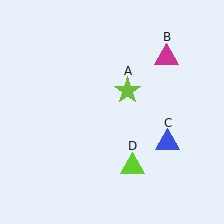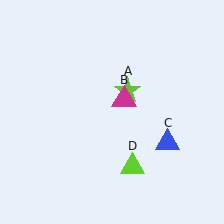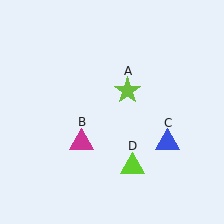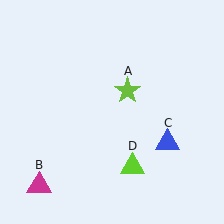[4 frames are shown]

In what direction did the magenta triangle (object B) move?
The magenta triangle (object B) moved down and to the left.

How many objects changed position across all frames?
1 object changed position: magenta triangle (object B).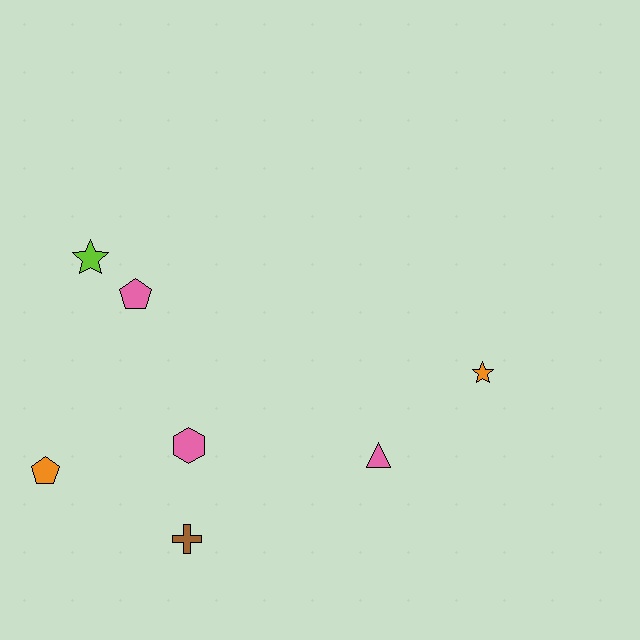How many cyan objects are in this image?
There are no cyan objects.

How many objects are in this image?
There are 7 objects.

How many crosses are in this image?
There is 1 cross.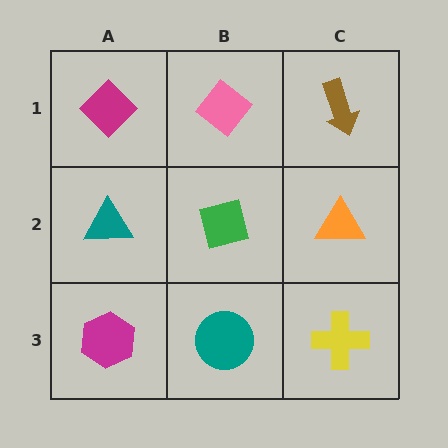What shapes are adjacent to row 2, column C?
A brown arrow (row 1, column C), a yellow cross (row 3, column C), a green square (row 2, column B).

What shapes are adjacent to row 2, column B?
A pink diamond (row 1, column B), a teal circle (row 3, column B), a teal triangle (row 2, column A), an orange triangle (row 2, column C).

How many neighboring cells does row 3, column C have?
2.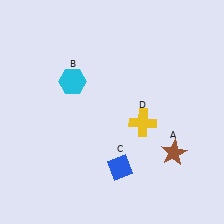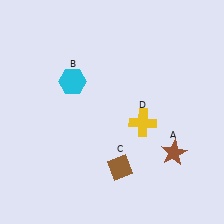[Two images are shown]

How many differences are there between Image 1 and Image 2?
There is 1 difference between the two images.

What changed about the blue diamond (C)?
In Image 1, C is blue. In Image 2, it changed to brown.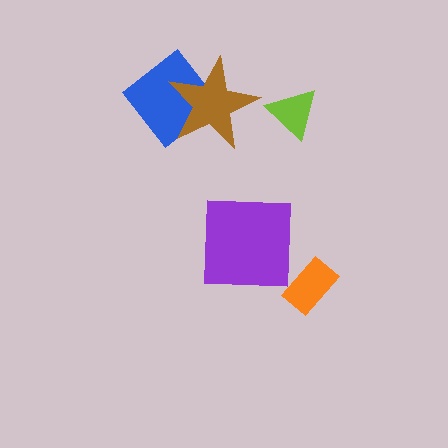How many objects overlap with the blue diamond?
1 object overlaps with the blue diamond.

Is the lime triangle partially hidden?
No, no other shape covers it.